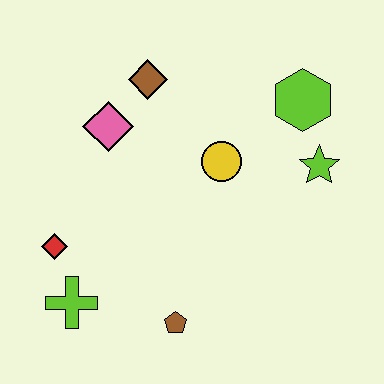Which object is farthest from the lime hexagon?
The lime cross is farthest from the lime hexagon.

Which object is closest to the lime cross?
The red diamond is closest to the lime cross.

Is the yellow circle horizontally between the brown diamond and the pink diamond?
No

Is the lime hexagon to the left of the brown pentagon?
No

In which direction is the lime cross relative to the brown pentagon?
The lime cross is to the left of the brown pentagon.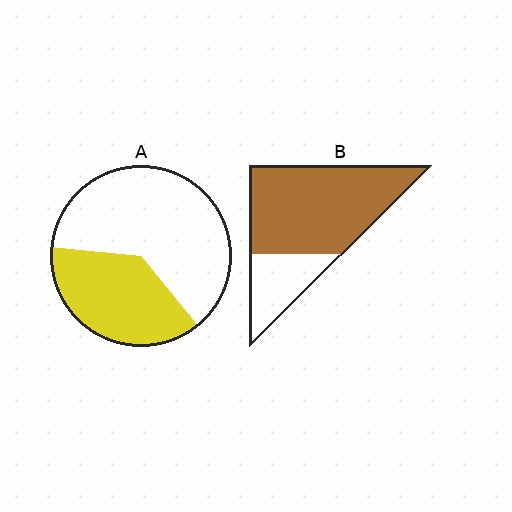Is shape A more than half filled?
No.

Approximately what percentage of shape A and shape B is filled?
A is approximately 40% and B is approximately 75%.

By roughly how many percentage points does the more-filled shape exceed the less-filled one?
By roughly 35 percentage points (B over A).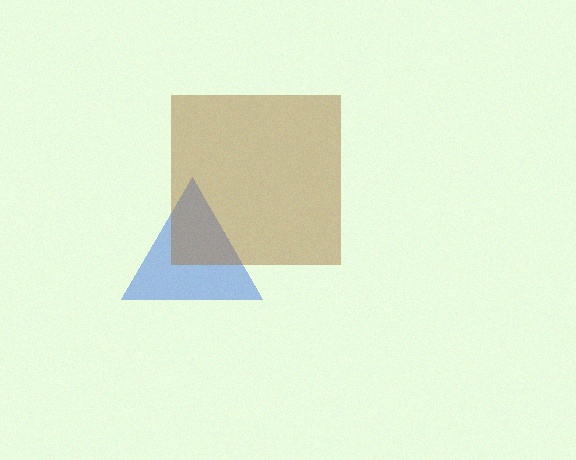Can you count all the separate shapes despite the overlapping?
Yes, there are 2 separate shapes.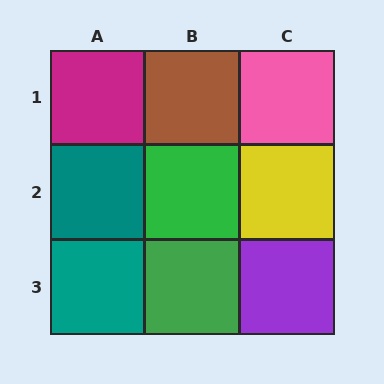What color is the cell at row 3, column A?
Teal.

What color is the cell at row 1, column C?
Pink.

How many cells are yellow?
1 cell is yellow.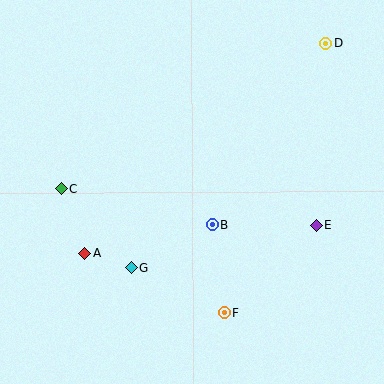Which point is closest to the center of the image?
Point B at (212, 224) is closest to the center.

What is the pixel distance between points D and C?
The distance between D and C is 302 pixels.